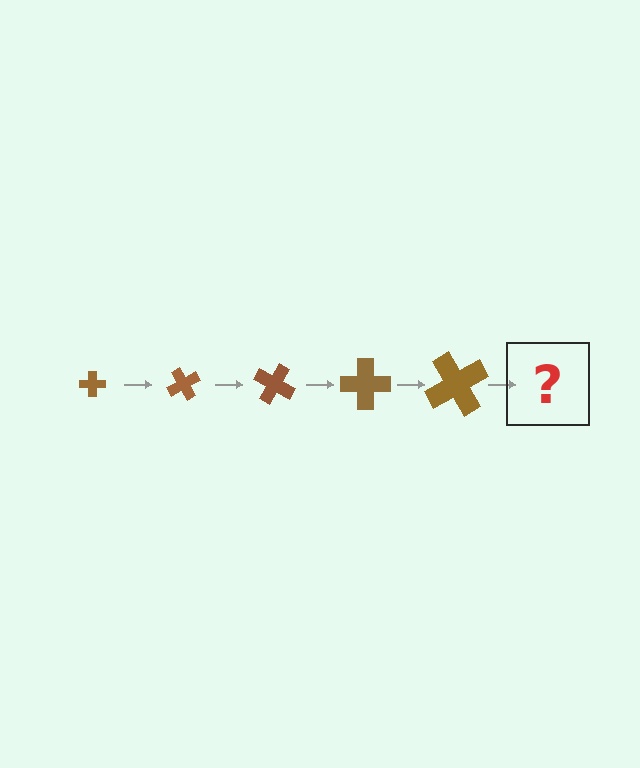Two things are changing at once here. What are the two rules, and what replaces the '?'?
The two rules are that the cross grows larger each step and it rotates 60 degrees each step. The '?' should be a cross, larger than the previous one and rotated 300 degrees from the start.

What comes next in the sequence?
The next element should be a cross, larger than the previous one and rotated 300 degrees from the start.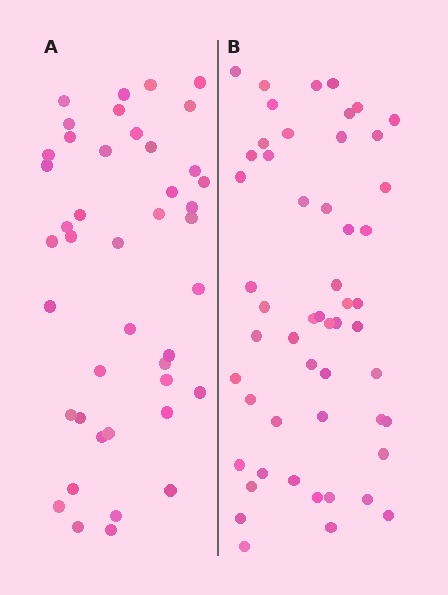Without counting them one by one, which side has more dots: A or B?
Region B (the right region) has more dots.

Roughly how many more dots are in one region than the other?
Region B has roughly 10 or so more dots than region A.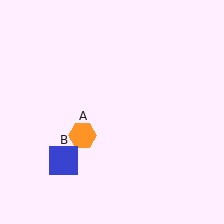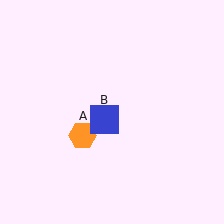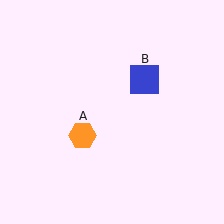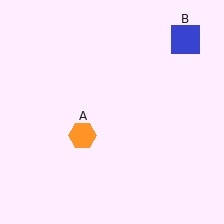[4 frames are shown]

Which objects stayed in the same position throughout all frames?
Orange hexagon (object A) remained stationary.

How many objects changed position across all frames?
1 object changed position: blue square (object B).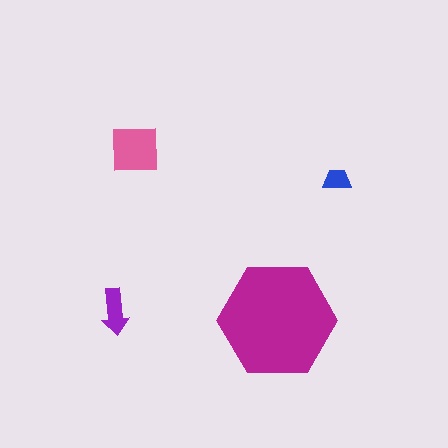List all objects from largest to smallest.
The magenta hexagon, the pink square, the purple arrow, the blue trapezoid.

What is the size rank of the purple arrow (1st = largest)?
3rd.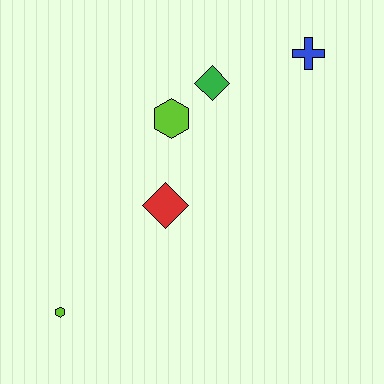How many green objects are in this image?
There is 1 green object.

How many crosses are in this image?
There is 1 cross.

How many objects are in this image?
There are 5 objects.